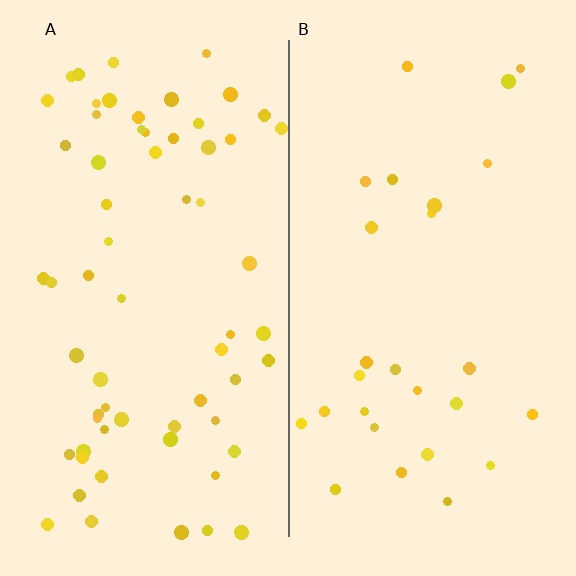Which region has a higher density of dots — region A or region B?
A (the left).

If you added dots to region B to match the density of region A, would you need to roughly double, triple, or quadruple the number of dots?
Approximately double.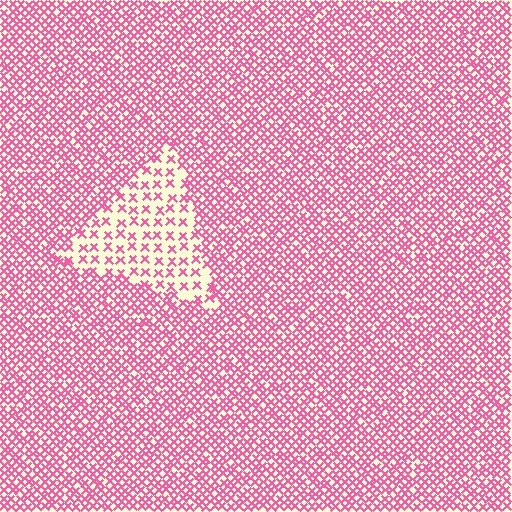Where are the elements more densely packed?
The elements are more densely packed outside the triangle boundary.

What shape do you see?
I see a triangle.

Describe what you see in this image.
The image contains small pink elements arranged at two different densities. A triangle-shaped region is visible where the elements are less densely packed than the surrounding area.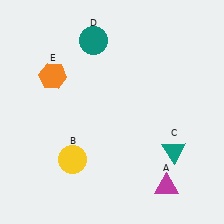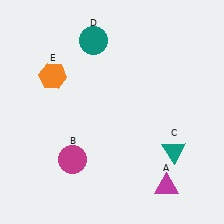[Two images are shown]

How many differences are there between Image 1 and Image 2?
There is 1 difference between the two images.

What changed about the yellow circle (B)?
In Image 1, B is yellow. In Image 2, it changed to magenta.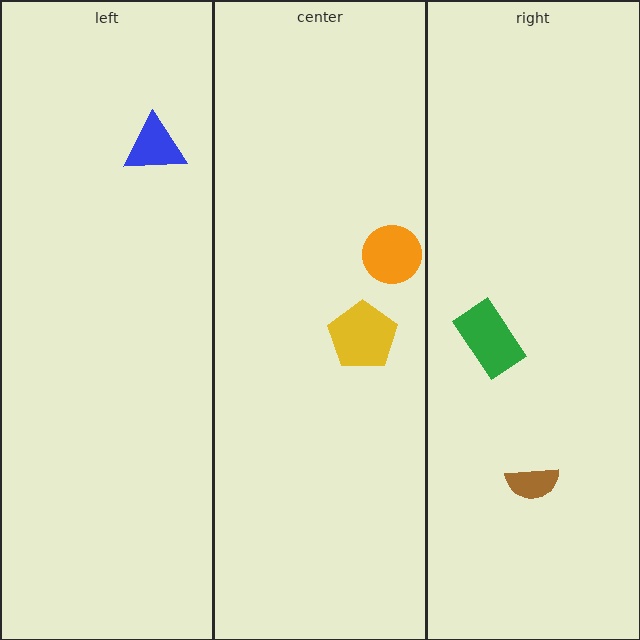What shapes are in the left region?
The blue triangle.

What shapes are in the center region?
The orange circle, the yellow pentagon.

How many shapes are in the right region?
2.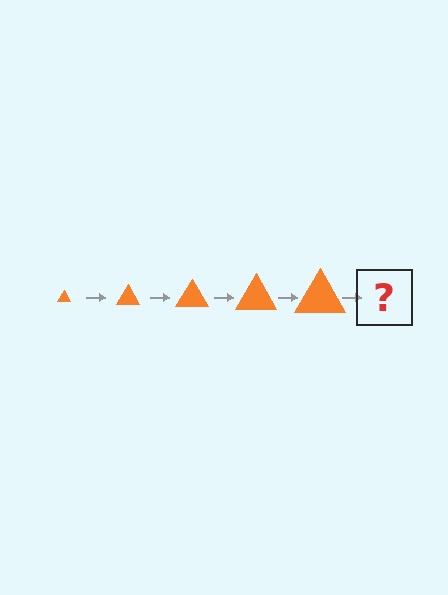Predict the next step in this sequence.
The next step is an orange triangle, larger than the previous one.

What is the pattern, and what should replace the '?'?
The pattern is that the triangle gets progressively larger each step. The '?' should be an orange triangle, larger than the previous one.